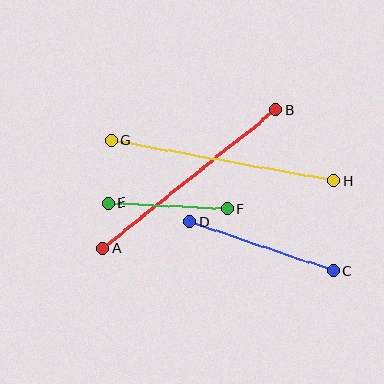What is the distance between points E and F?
The distance is approximately 119 pixels.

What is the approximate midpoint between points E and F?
The midpoint is at approximately (168, 206) pixels.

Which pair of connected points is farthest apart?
Points G and H are farthest apart.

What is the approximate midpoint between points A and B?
The midpoint is at approximately (189, 179) pixels.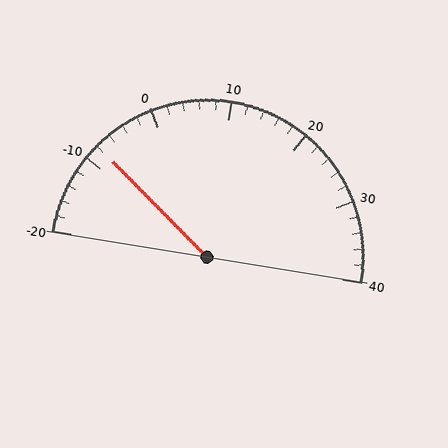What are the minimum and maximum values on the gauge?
The gauge ranges from -20 to 40.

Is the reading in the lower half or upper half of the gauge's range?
The reading is in the lower half of the range (-20 to 40).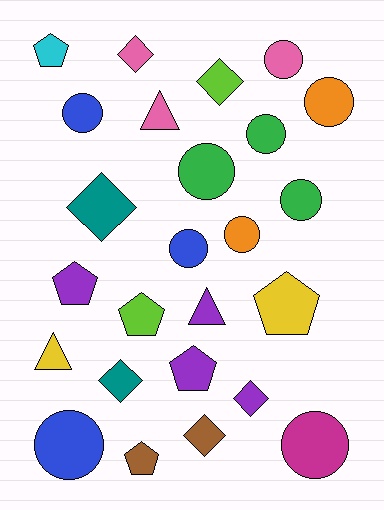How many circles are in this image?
There are 10 circles.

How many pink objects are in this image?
There are 3 pink objects.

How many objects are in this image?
There are 25 objects.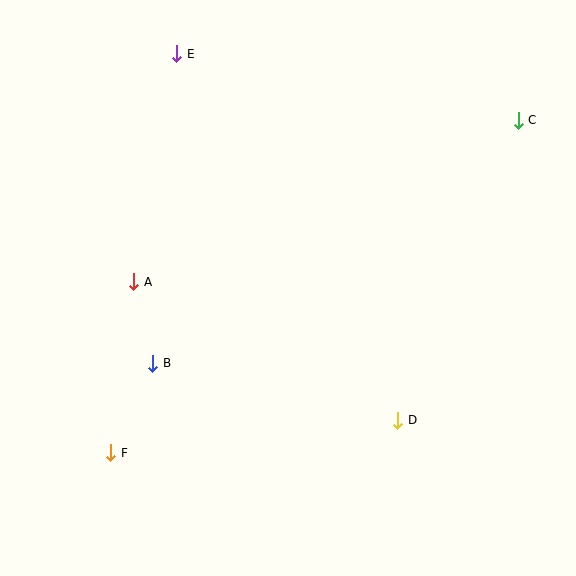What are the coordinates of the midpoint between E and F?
The midpoint between E and F is at (144, 253).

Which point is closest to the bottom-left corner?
Point F is closest to the bottom-left corner.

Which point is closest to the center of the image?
Point A at (134, 282) is closest to the center.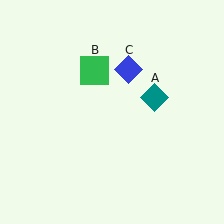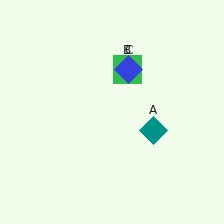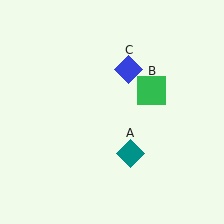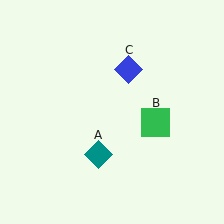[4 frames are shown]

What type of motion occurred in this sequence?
The teal diamond (object A), green square (object B) rotated clockwise around the center of the scene.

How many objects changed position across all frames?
2 objects changed position: teal diamond (object A), green square (object B).